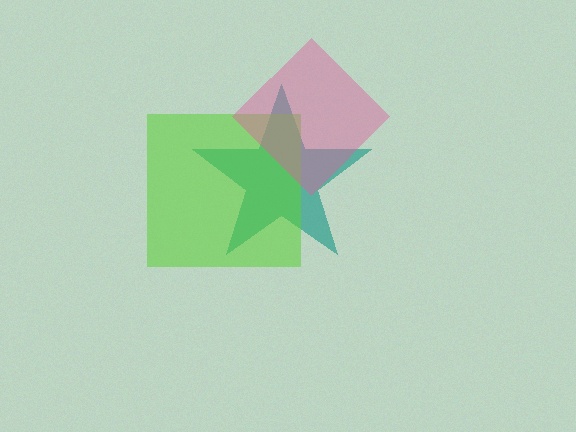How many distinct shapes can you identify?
There are 3 distinct shapes: a teal star, a lime square, a pink diamond.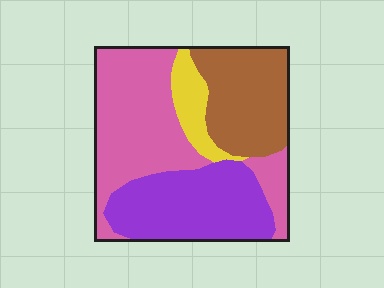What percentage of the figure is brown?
Brown takes up about one quarter (1/4) of the figure.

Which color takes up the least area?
Yellow, at roughly 10%.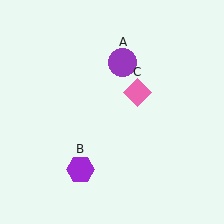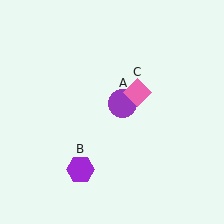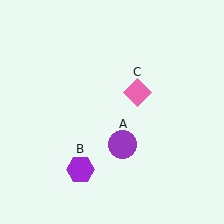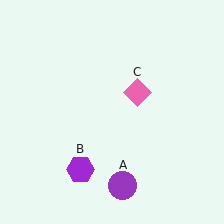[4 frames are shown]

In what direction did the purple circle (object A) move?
The purple circle (object A) moved down.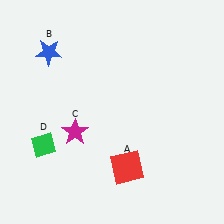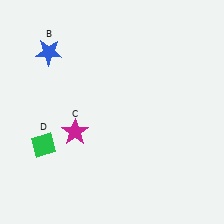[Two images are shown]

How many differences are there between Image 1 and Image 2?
There is 1 difference between the two images.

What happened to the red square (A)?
The red square (A) was removed in Image 2. It was in the bottom-right area of Image 1.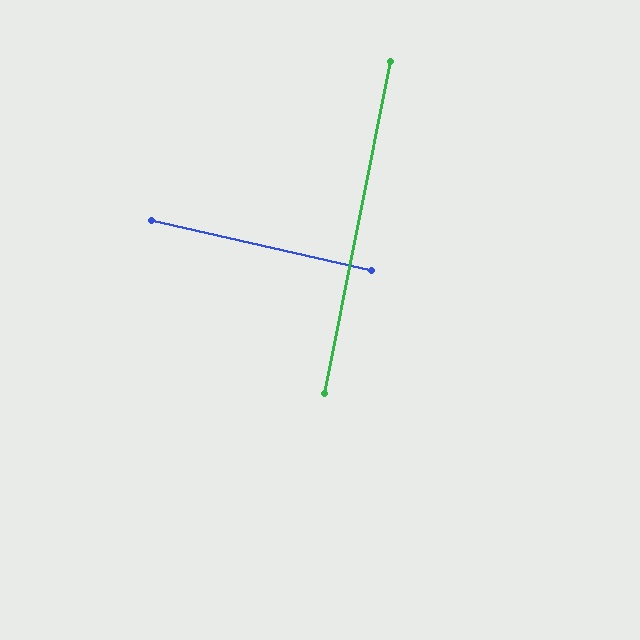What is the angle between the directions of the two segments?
Approximately 89 degrees.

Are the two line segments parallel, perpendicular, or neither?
Perpendicular — they meet at approximately 89°.